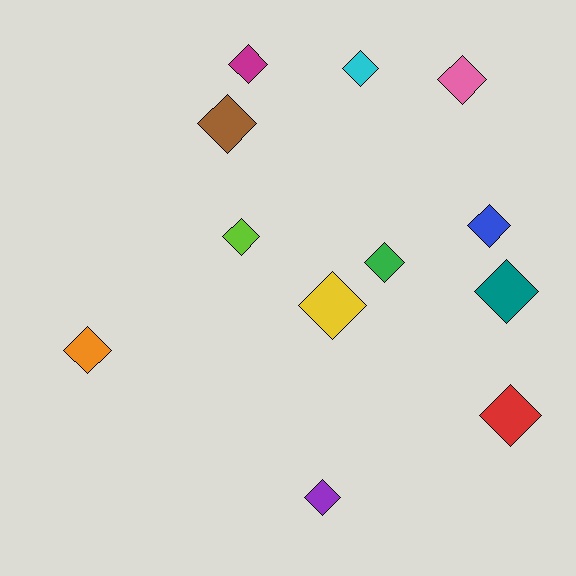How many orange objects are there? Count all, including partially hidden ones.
There is 1 orange object.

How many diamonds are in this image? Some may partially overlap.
There are 12 diamonds.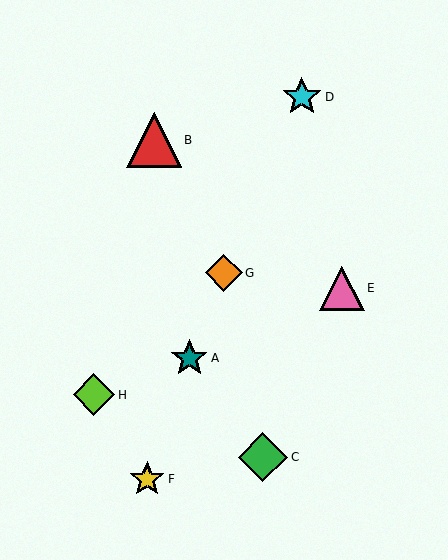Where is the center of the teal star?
The center of the teal star is at (189, 358).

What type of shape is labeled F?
Shape F is a yellow star.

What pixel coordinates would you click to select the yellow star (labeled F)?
Click at (147, 479) to select the yellow star F.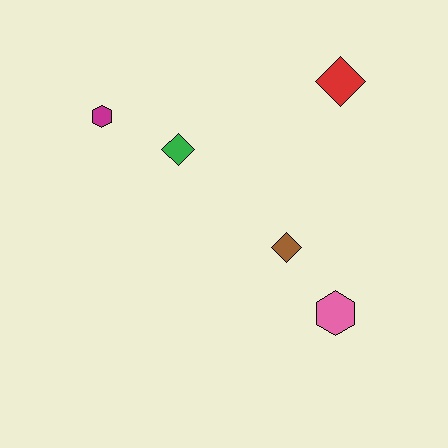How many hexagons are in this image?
There are 2 hexagons.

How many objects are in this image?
There are 5 objects.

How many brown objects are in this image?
There is 1 brown object.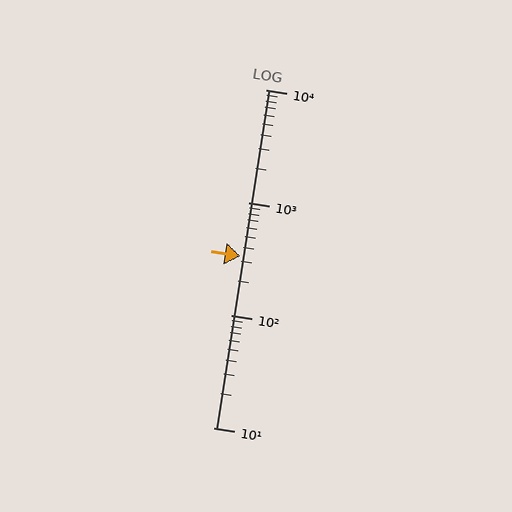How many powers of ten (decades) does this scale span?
The scale spans 3 decades, from 10 to 10000.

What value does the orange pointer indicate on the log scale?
The pointer indicates approximately 330.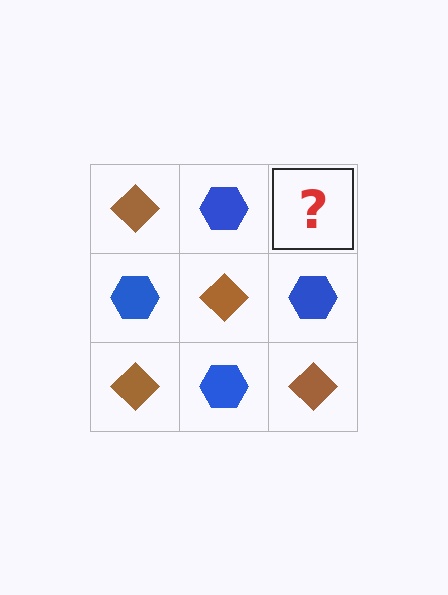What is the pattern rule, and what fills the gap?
The rule is that it alternates brown diamond and blue hexagon in a checkerboard pattern. The gap should be filled with a brown diamond.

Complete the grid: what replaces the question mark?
The question mark should be replaced with a brown diamond.